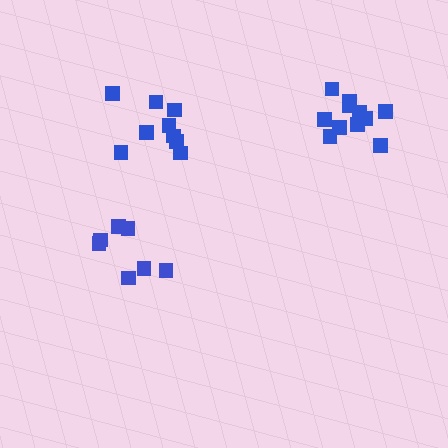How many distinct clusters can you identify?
There are 3 distinct clusters.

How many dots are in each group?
Group 1: 7 dots, Group 2: 9 dots, Group 3: 12 dots (28 total).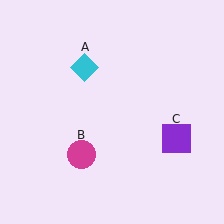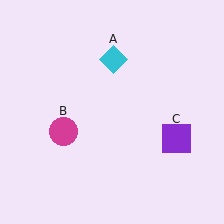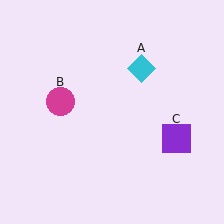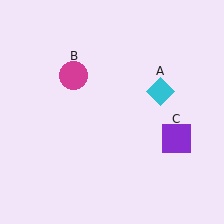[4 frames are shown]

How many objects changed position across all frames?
2 objects changed position: cyan diamond (object A), magenta circle (object B).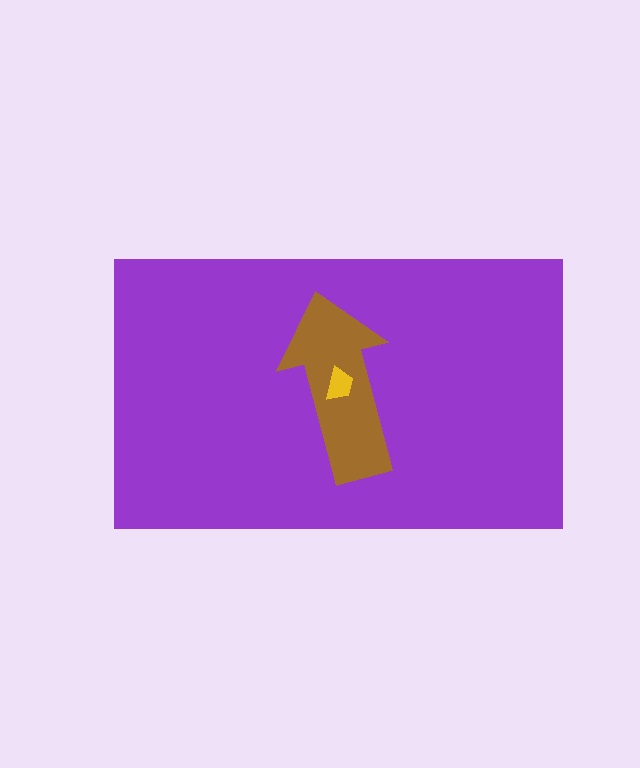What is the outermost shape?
The purple rectangle.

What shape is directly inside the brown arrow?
The yellow trapezoid.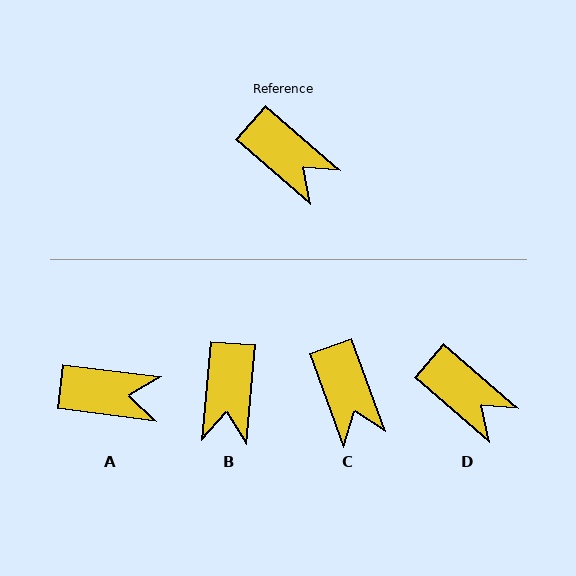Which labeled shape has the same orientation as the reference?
D.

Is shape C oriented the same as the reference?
No, it is off by about 29 degrees.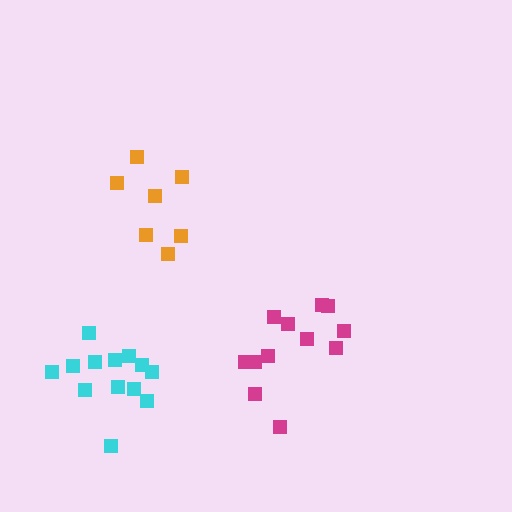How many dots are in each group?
Group 1: 12 dots, Group 2: 13 dots, Group 3: 7 dots (32 total).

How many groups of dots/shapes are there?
There are 3 groups.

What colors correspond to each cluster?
The clusters are colored: magenta, cyan, orange.